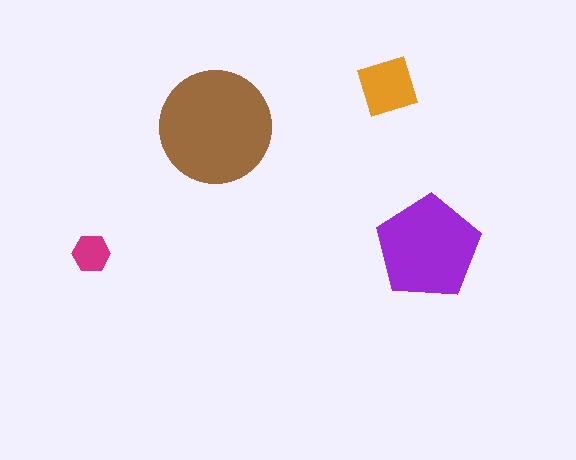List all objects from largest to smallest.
The brown circle, the purple pentagon, the orange diamond, the magenta hexagon.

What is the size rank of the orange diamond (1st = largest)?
3rd.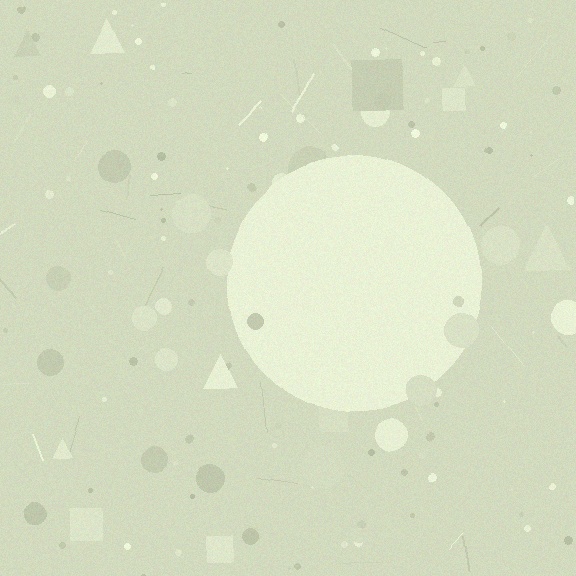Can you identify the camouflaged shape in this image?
The camouflaged shape is a circle.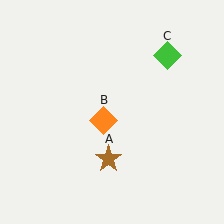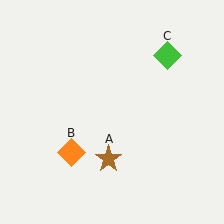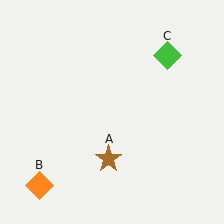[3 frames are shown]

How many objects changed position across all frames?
1 object changed position: orange diamond (object B).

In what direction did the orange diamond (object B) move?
The orange diamond (object B) moved down and to the left.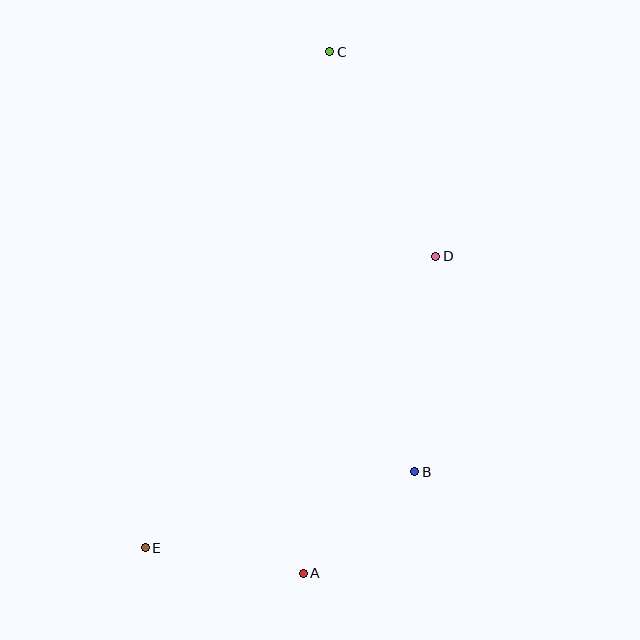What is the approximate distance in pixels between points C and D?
The distance between C and D is approximately 230 pixels.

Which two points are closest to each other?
Points A and B are closest to each other.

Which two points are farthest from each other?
Points C and E are farthest from each other.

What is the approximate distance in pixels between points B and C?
The distance between B and C is approximately 429 pixels.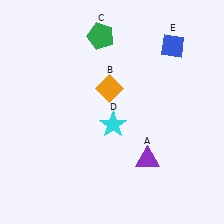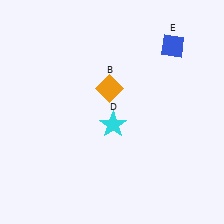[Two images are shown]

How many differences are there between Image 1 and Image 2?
There are 2 differences between the two images.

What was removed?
The purple triangle (A), the green pentagon (C) were removed in Image 2.